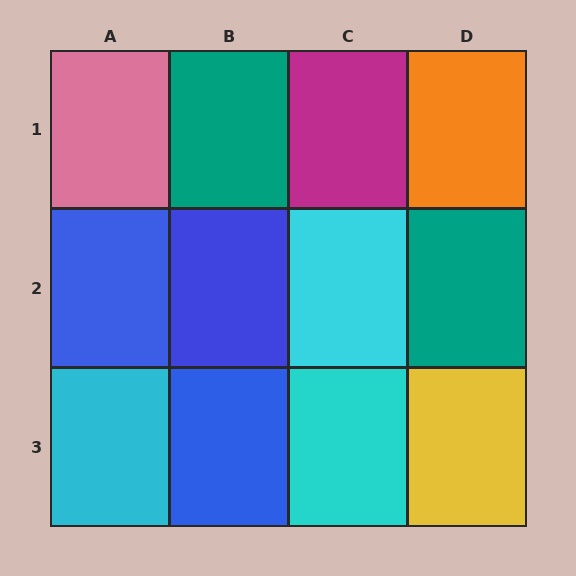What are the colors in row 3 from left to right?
Cyan, blue, cyan, yellow.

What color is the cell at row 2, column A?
Blue.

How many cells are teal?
2 cells are teal.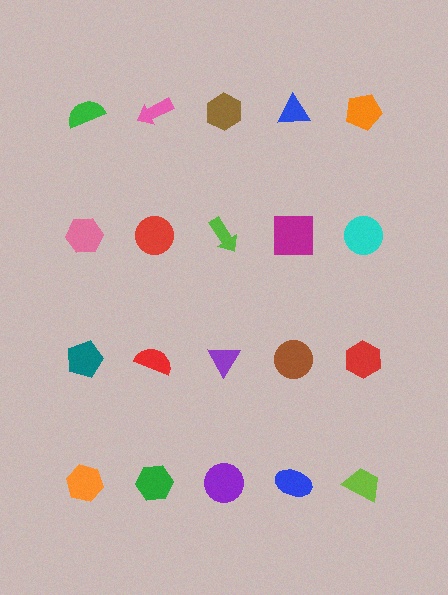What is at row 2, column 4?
A magenta square.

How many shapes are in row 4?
5 shapes.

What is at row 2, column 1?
A pink hexagon.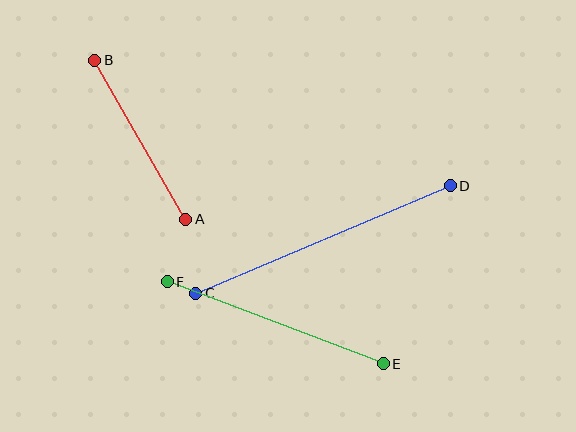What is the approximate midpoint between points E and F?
The midpoint is at approximately (275, 323) pixels.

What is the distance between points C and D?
The distance is approximately 276 pixels.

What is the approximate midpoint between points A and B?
The midpoint is at approximately (140, 140) pixels.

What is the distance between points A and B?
The distance is approximately 183 pixels.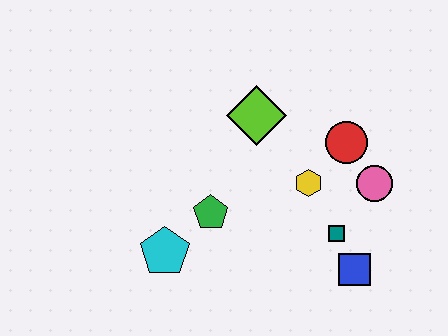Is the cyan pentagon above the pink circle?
No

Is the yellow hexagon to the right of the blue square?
No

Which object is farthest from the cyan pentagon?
The pink circle is farthest from the cyan pentagon.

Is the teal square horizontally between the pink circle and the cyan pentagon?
Yes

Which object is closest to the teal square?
The blue square is closest to the teal square.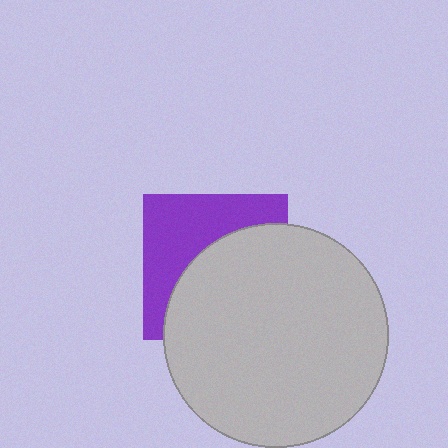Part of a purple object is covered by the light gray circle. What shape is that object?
It is a square.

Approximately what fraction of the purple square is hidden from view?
Roughly 56% of the purple square is hidden behind the light gray circle.